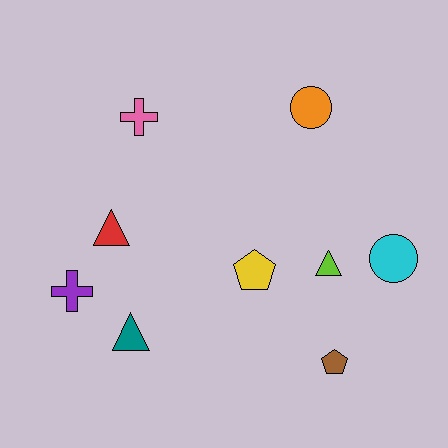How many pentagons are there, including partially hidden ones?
There are 2 pentagons.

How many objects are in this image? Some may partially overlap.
There are 9 objects.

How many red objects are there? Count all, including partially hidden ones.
There is 1 red object.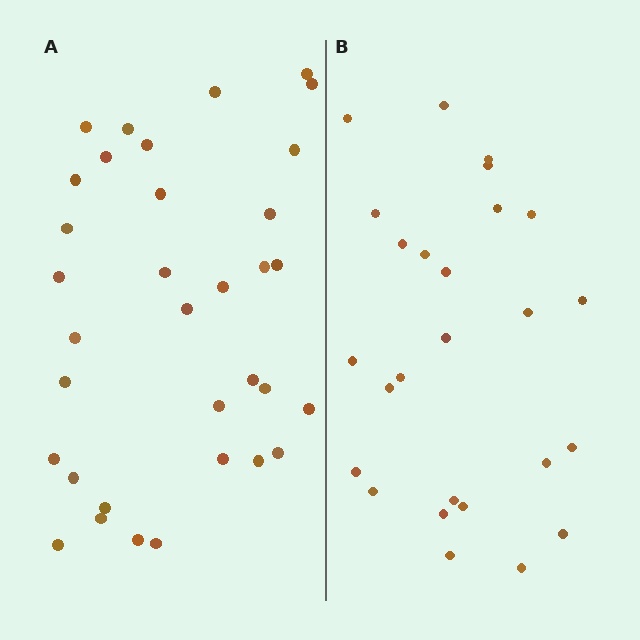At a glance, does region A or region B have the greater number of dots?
Region A (the left region) has more dots.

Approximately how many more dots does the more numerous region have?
Region A has roughly 8 or so more dots than region B.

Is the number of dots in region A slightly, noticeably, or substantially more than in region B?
Region A has noticeably more, but not dramatically so. The ratio is roughly 1.3 to 1.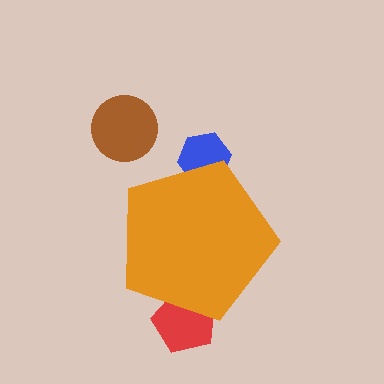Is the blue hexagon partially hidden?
Yes, the blue hexagon is partially hidden behind the orange pentagon.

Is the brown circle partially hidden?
No, the brown circle is fully visible.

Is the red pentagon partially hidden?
Yes, the red pentagon is partially hidden behind the orange pentagon.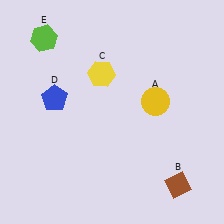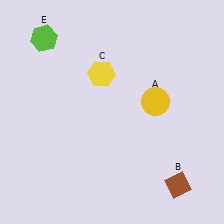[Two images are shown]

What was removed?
The blue pentagon (D) was removed in Image 2.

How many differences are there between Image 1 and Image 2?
There is 1 difference between the two images.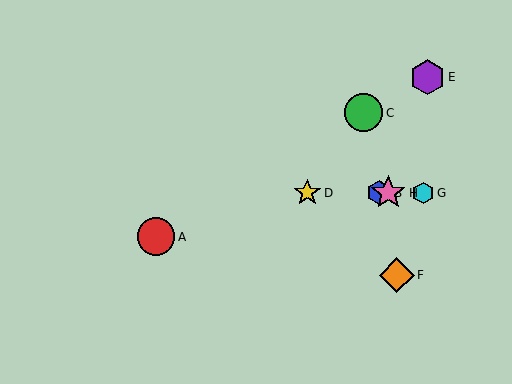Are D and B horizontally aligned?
Yes, both are at y≈193.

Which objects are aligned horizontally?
Objects B, D, G, H are aligned horizontally.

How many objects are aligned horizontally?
4 objects (B, D, G, H) are aligned horizontally.